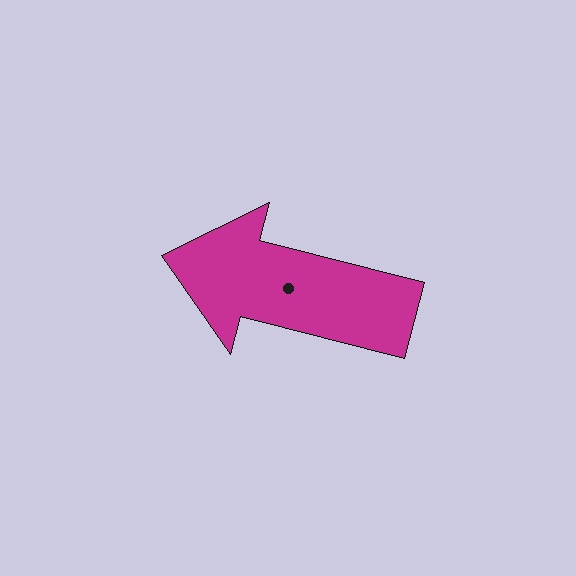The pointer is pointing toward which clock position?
Roughly 9 o'clock.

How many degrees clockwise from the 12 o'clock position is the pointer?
Approximately 284 degrees.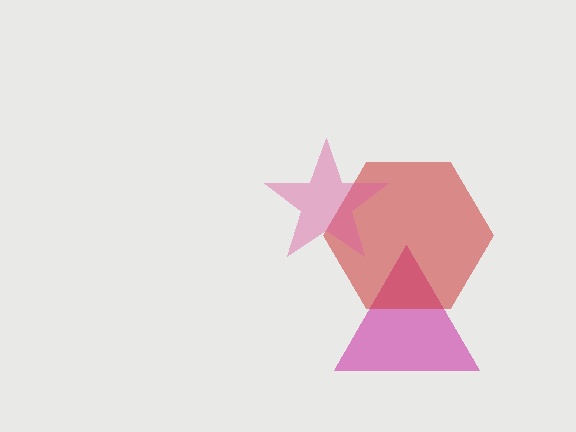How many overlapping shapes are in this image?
There are 3 overlapping shapes in the image.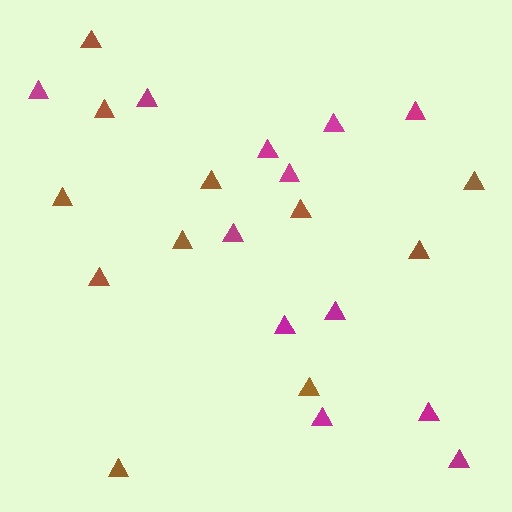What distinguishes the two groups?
There are 2 groups: one group of brown triangles (11) and one group of magenta triangles (12).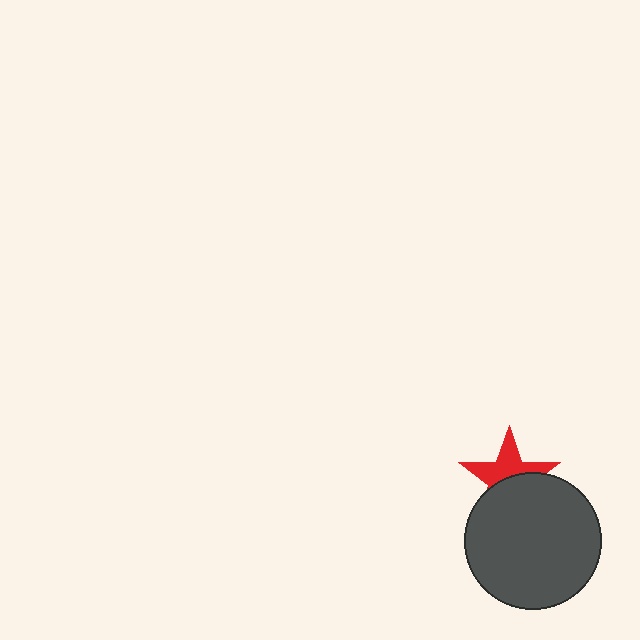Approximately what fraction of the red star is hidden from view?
Roughly 49% of the red star is hidden behind the dark gray circle.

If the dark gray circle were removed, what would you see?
You would see the complete red star.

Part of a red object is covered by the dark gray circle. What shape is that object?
It is a star.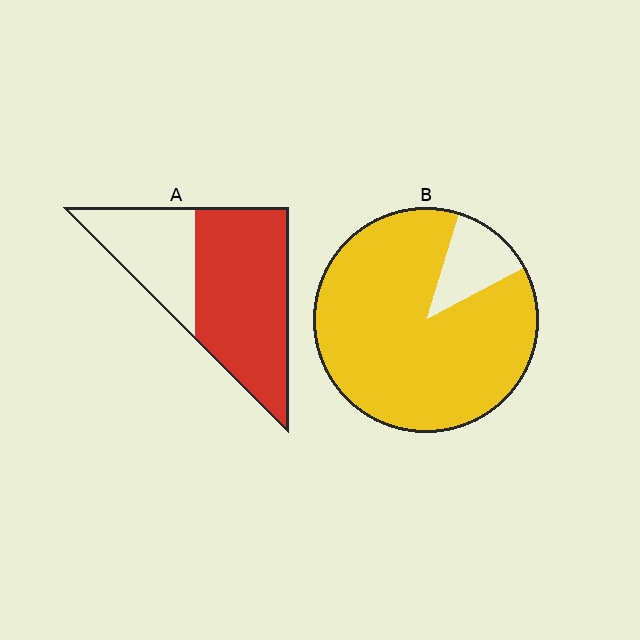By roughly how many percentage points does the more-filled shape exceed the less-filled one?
By roughly 20 percentage points (B over A).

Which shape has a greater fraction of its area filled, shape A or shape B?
Shape B.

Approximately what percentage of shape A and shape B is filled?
A is approximately 65% and B is approximately 90%.